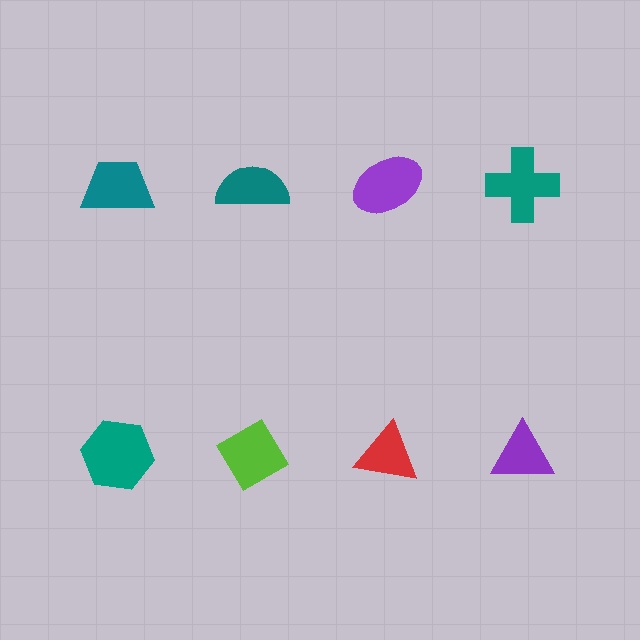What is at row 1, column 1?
A teal trapezoid.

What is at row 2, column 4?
A purple triangle.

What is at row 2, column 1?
A teal hexagon.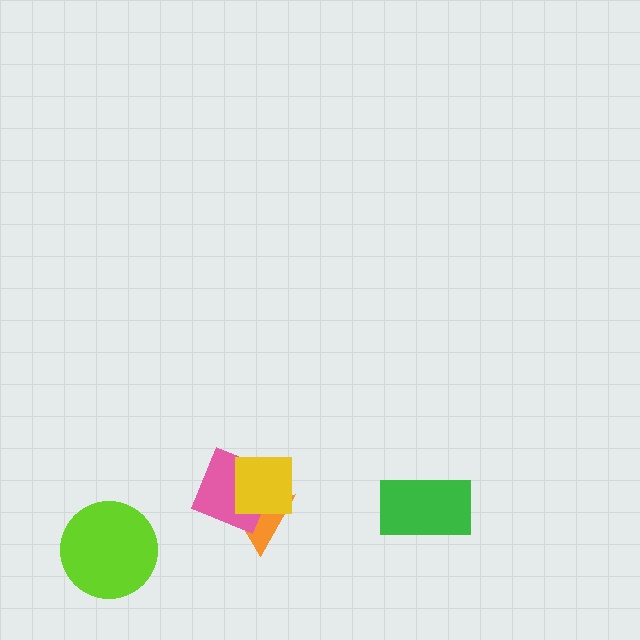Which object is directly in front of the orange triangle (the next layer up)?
The pink square is directly in front of the orange triangle.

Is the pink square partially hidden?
Yes, it is partially covered by another shape.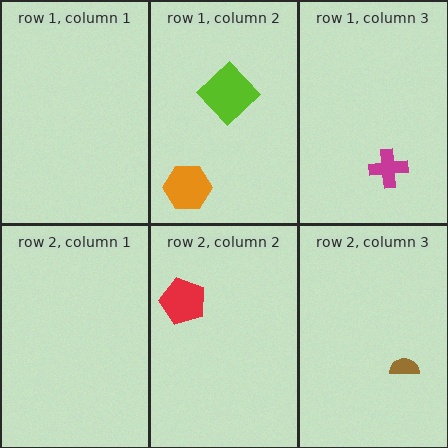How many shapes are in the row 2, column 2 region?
1.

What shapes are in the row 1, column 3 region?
The magenta cross.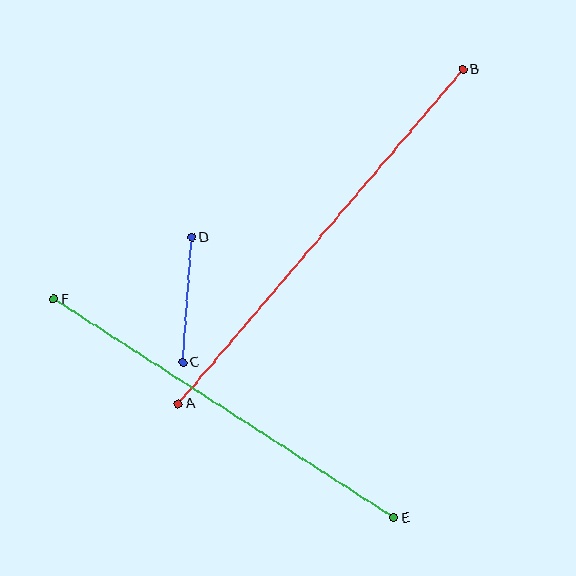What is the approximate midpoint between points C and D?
The midpoint is at approximately (187, 300) pixels.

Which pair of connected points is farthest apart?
Points A and B are farthest apart.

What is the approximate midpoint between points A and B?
The midpoint is at approximately (320, 237) pixels.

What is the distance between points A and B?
The distance is approximately 439 pixels.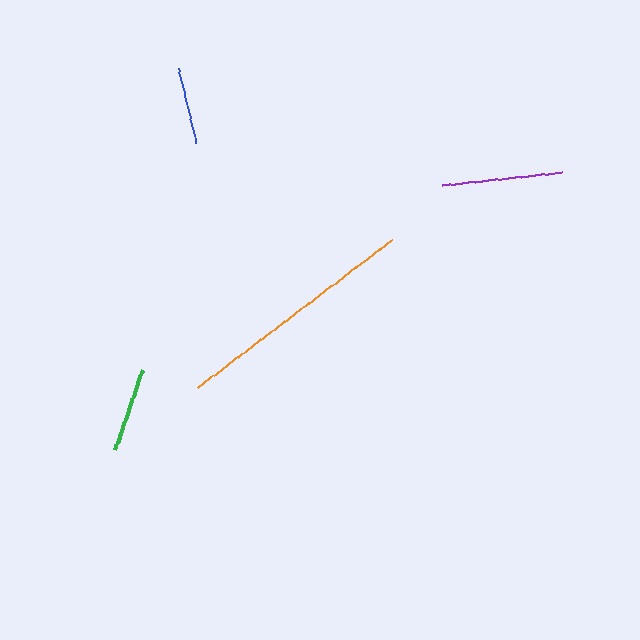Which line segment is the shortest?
The blue line is the shortest at approximately 77 pixels.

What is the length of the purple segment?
The purple segment is approximately 120 pixels long.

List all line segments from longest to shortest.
From longest to shortest: orange, purple, green, blue.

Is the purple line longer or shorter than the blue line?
The purple line is longer than the blue line.